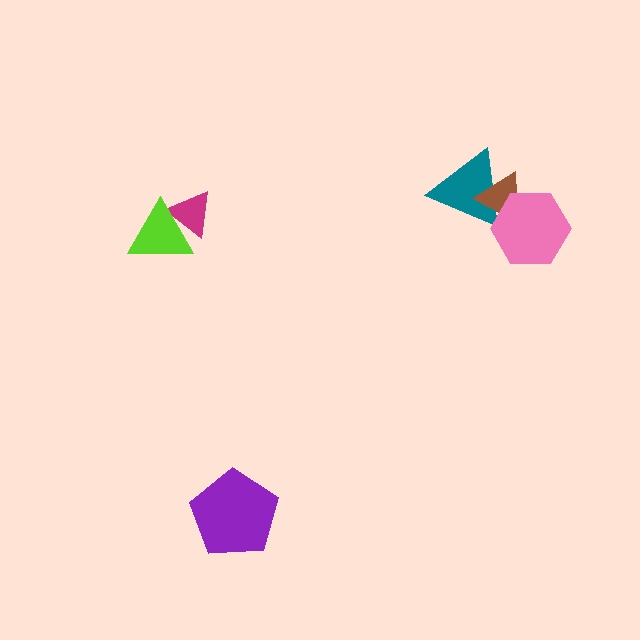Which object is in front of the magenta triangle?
The lime triangle is in front of the magenta triangle.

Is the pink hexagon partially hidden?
No, no other shape covers it.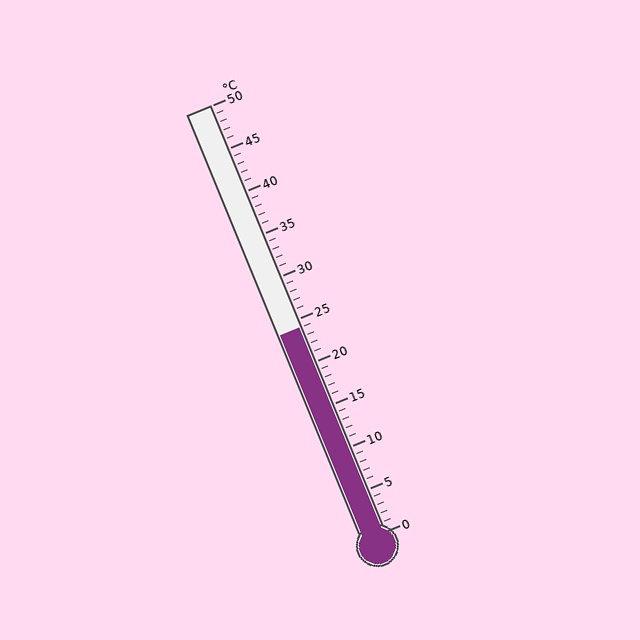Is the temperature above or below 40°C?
The temperature is below 40°C.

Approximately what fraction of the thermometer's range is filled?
The thermometer is filled to approximately 50% of its range.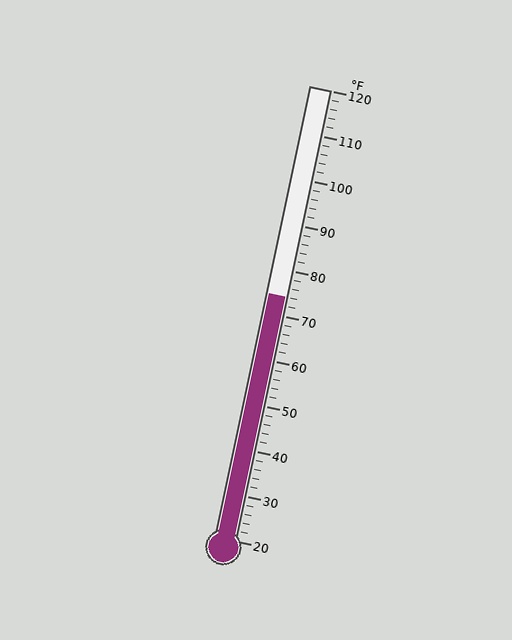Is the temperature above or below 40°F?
The temperature is above 40°F.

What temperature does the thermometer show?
The thermometer shows approximately 74°F.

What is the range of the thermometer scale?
The thermometer scale ranges from 20°F to 120°F.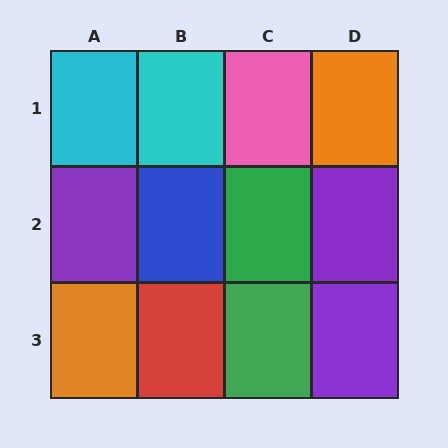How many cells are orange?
2 cells are orange.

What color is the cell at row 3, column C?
Green.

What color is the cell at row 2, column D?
Purple.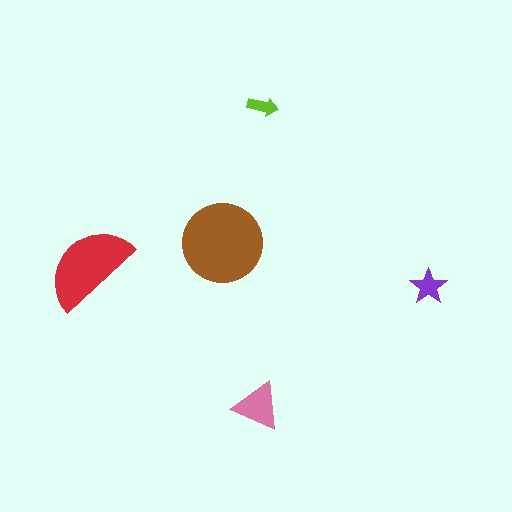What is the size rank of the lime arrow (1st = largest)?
5th.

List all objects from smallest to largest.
The lime arrow, the purple star, the pink triangle, the red semicircle, the brown circle.